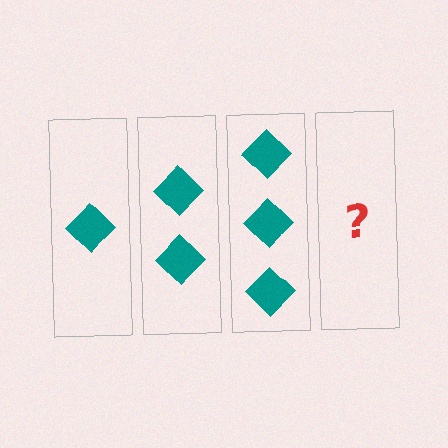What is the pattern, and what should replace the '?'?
The pattern is that each step adds one more diamond. The '?' should be 4 diamonds.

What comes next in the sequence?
The next element should be 4 diamonds.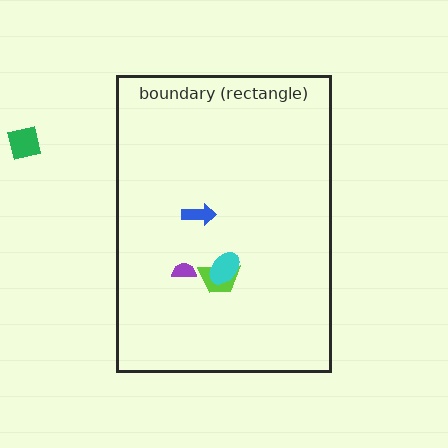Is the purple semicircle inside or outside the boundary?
Inside.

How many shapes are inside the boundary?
4 inside, 1 outside.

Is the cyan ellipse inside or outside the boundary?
Inside.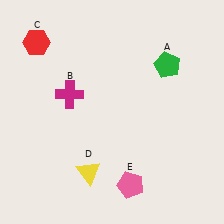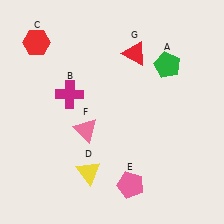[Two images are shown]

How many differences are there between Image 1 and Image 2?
There are 2 differences between the two images.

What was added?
A pink triangle (F), a red triangle (G) were added in Image 2.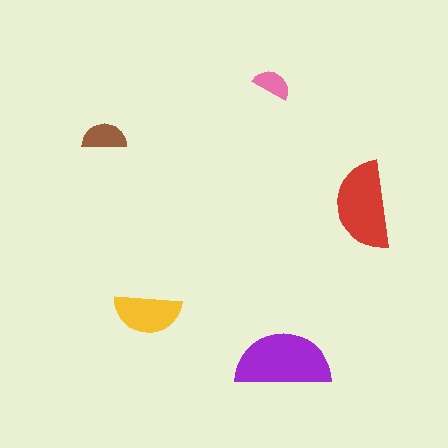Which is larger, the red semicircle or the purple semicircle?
The purple one.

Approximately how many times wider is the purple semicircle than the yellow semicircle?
About 1.5 times wider.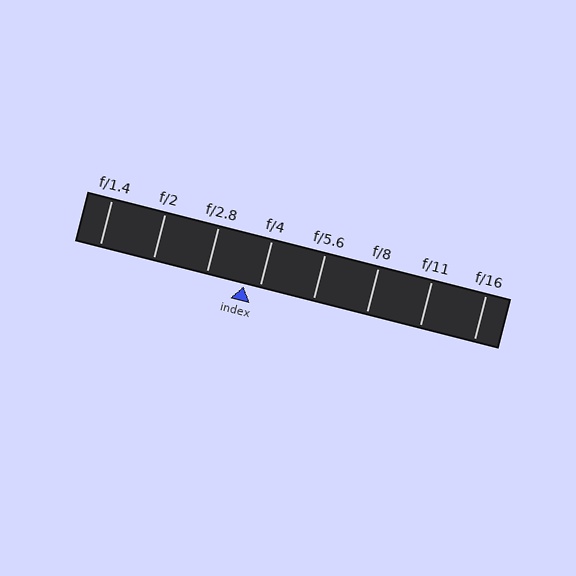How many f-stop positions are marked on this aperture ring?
There are 8 f-stop positions marked.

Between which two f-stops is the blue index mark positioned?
The index mark is between f/2.8 and f/4.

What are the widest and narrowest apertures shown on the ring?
The widest aperture shown is f/1.4 and the narrowest is f/16.